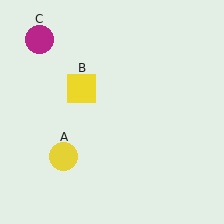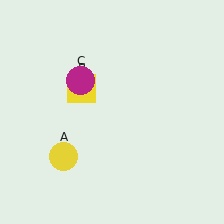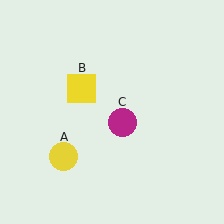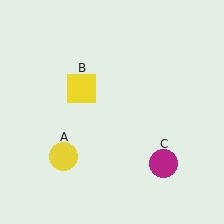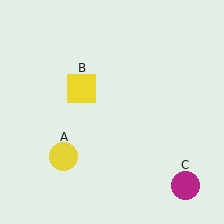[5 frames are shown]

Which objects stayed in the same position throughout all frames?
Yellow circle (object A) and yellow square (object B) remained stationary.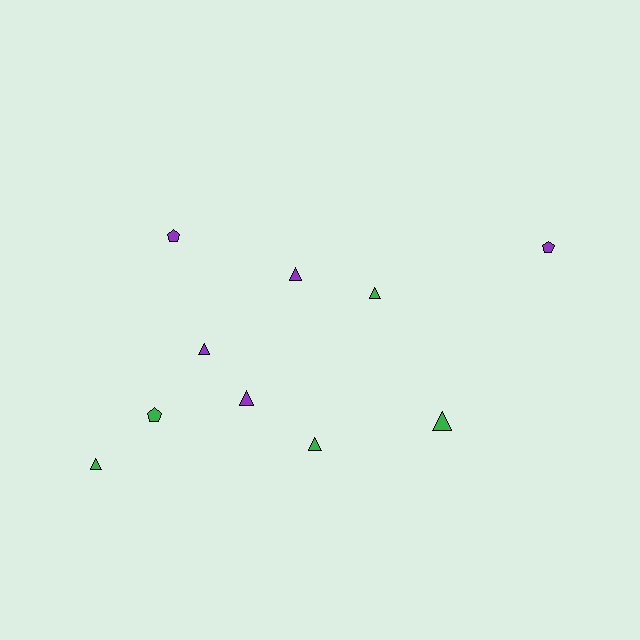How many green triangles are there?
There are 4 green triangles.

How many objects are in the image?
There are 10 objects.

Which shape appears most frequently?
Triangle, with 7 objects.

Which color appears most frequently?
Green, with 5 objects.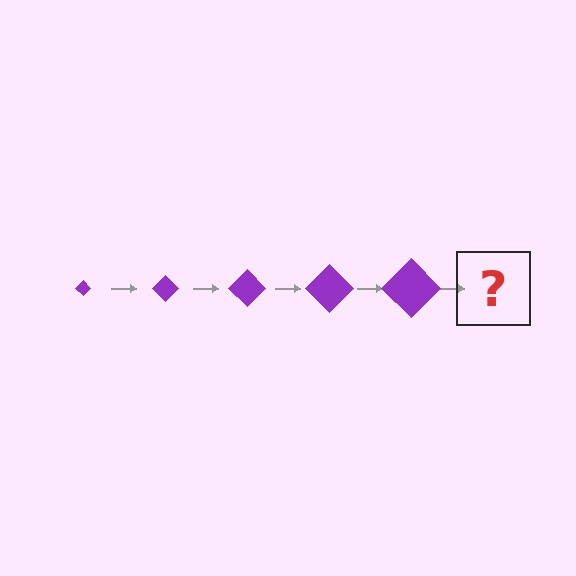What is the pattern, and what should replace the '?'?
The pattern is that the diamond gets progressively larger each step. The '?' should be a purple diamond, larger than the previous one.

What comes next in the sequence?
The next element should be a purple diamond, larger than the previous one.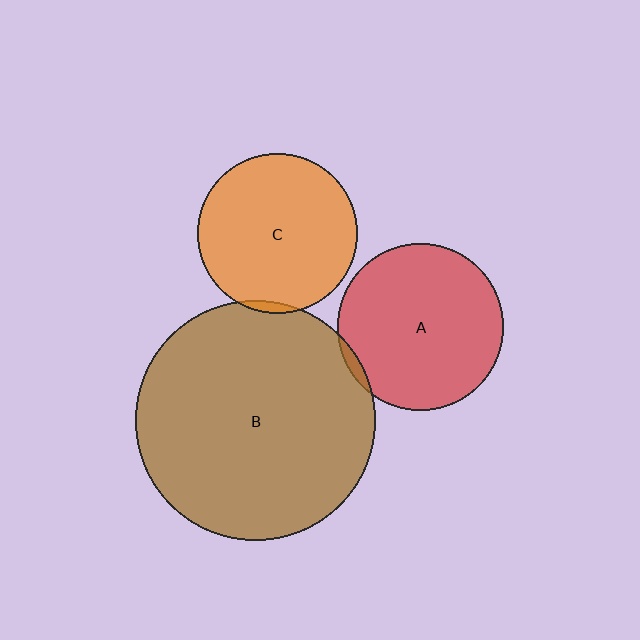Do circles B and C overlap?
Yes.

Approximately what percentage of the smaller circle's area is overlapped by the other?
Approximately 5%.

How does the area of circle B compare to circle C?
Approximately 2.2 times.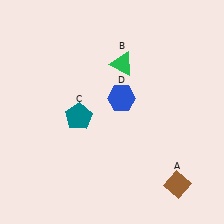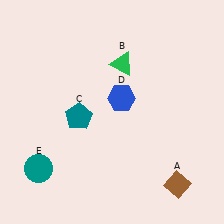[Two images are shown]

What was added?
A teal circle (E) was added in Image 2.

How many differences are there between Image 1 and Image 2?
There is 1 difference between the two images.